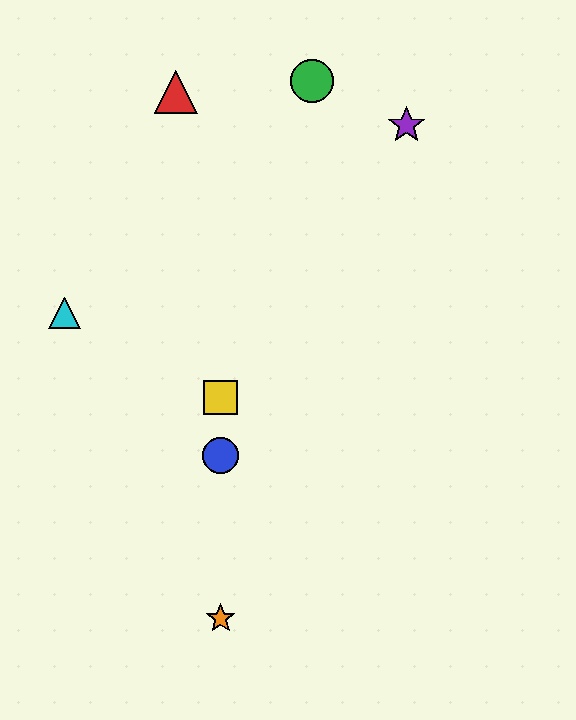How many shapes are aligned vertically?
3 shapes (the blue circle, the yellow square, the orange star) are aligned vertically.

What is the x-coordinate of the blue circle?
The blue circle is at x≈221.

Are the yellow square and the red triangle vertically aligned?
No, the yellow square is at x≈221 and the red triangle is at x≈176.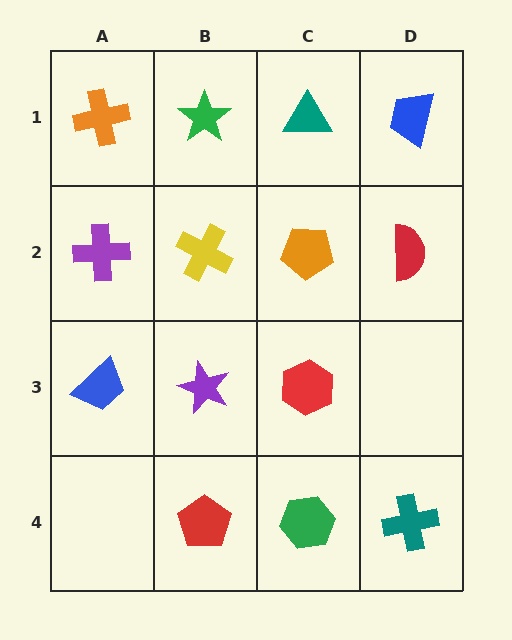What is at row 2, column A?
A purple cross.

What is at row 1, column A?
An orange cross.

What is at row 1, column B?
A green star.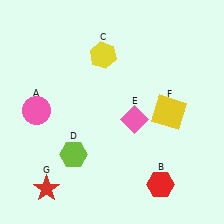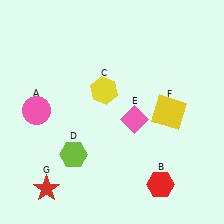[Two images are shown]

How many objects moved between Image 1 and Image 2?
1 object moved between the two images.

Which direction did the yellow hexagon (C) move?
The yellow hexagon (C) moved down.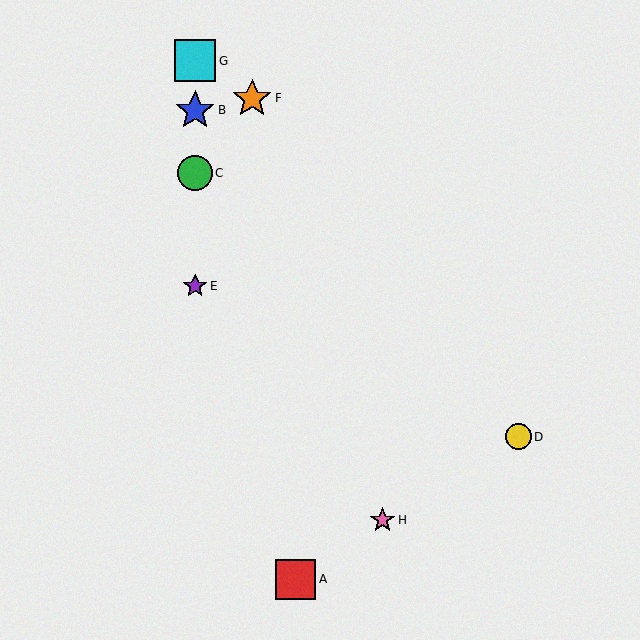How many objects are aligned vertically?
4 objects (B, C, E, G) are aligned vertically.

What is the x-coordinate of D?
Object D is at x≈519.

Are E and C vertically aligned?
Yes, both are at x≈195.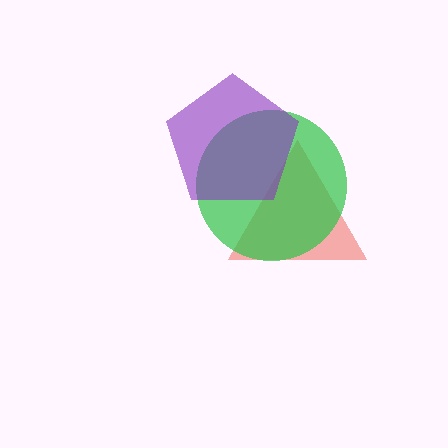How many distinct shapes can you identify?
There are 3 distinct shapes: a red triangle, a green circle, a purple pentagon.